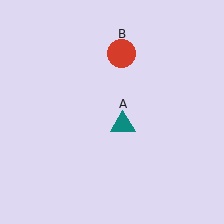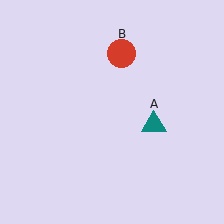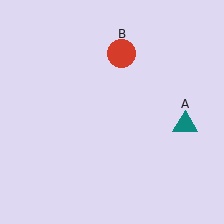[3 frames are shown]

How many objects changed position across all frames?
1 object changed position: teal triangle (object A).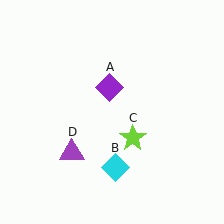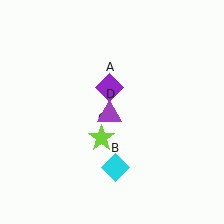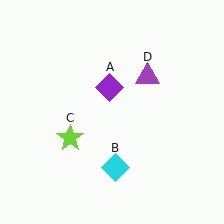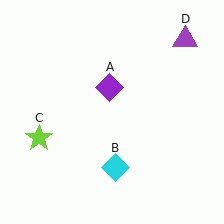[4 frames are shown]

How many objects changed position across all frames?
2 objects changed position: lime star (object C), purple triangle (object D).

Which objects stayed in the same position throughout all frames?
Purple diamond (object A) and cyan diamond (object B) remained stationary.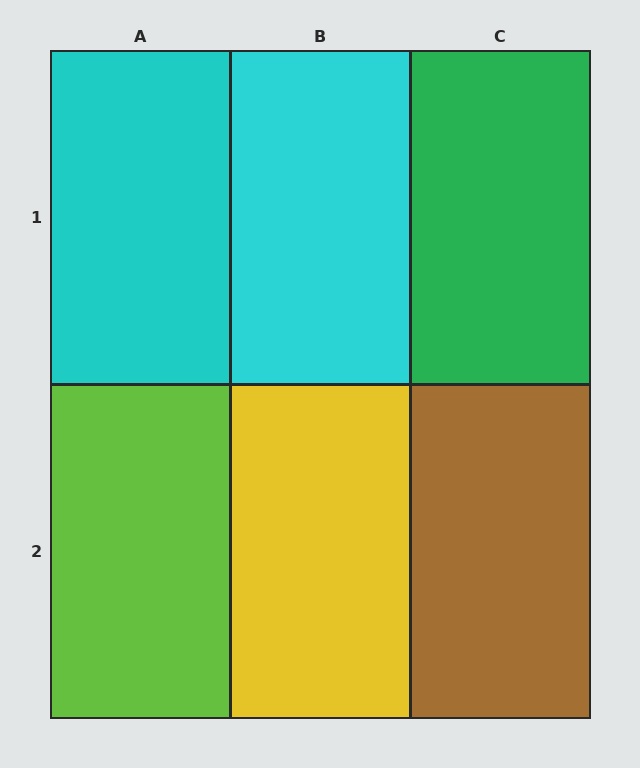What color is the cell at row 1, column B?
Cyan.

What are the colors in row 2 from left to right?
Lime, yellow, brown.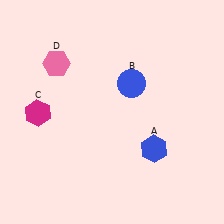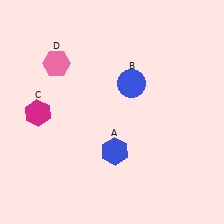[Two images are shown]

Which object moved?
The blue hexagon (A) moved left.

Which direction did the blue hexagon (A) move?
The blue hexagon (A) moved left.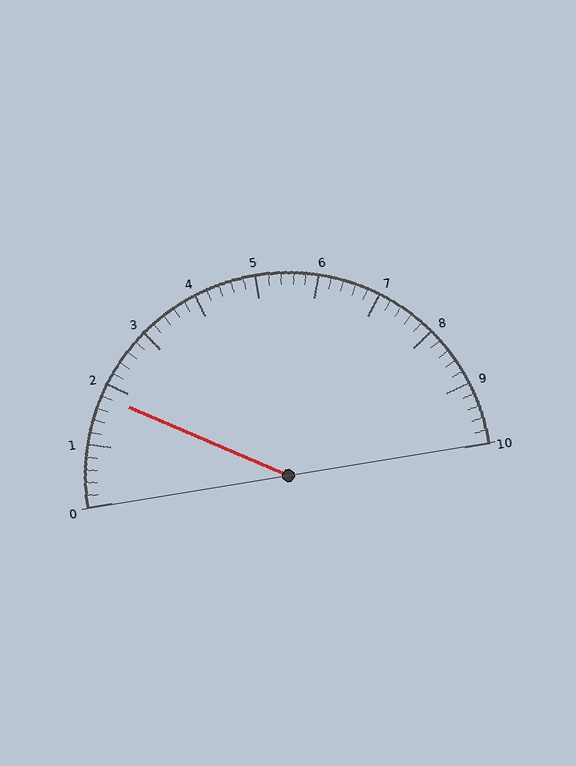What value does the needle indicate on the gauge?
The needle indicates approximately 1.8.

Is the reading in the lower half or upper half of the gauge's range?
The reading is in the lower half of the range (0 to 10).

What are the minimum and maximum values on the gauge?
The gauge ranges from 0 to 10.